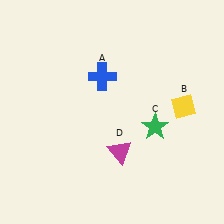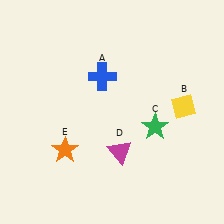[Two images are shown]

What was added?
An orange star (E) was added in Image 2.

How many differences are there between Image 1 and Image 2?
There is 1 difference between the two images.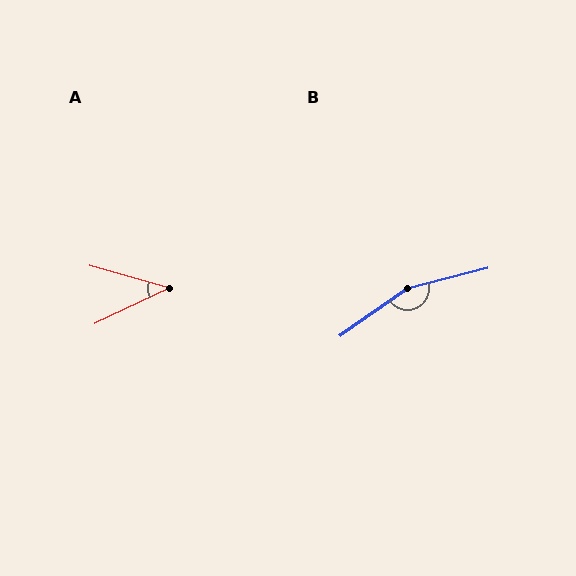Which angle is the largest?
B, at approximately 159 degrees.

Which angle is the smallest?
A, at approximately 42 degrees.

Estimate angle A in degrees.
Approximately 42 degrees.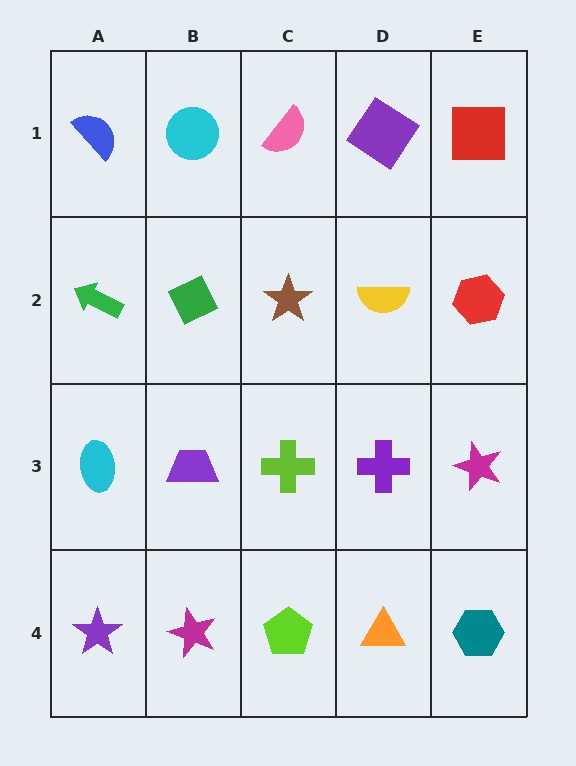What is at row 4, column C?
A lime pentagon.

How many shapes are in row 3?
5 shapes.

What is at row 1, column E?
A red square.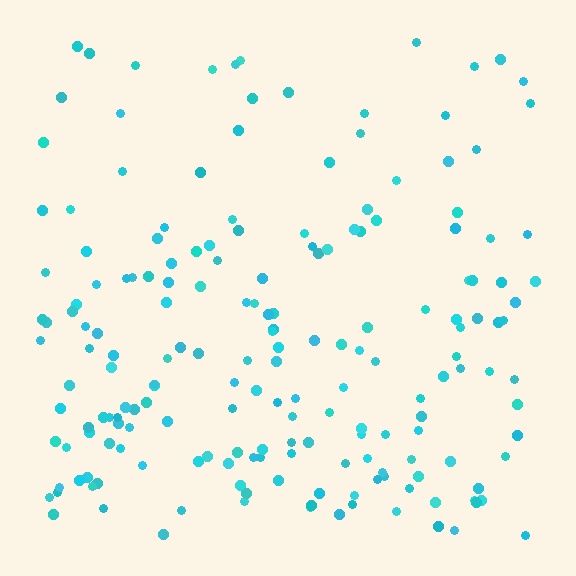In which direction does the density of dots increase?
From top to bottom, with the bottom side densest.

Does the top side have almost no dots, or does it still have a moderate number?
Still a moderate number, just noticeably fewer than the bottom.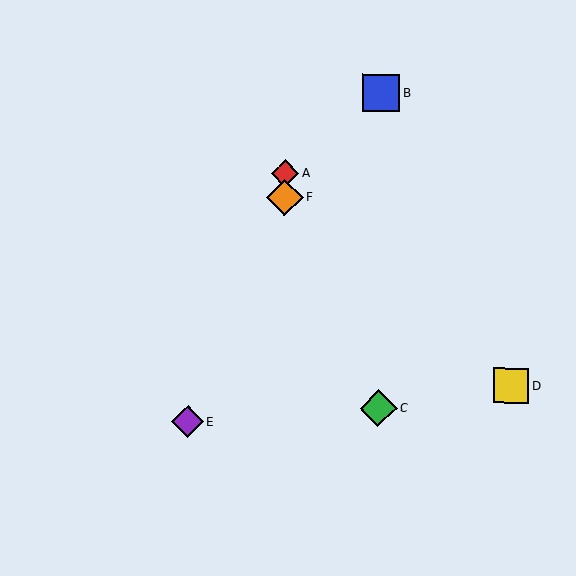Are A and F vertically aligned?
Yes, both are at x≈285.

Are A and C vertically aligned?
No, A is at x≈285 and C is at x≈378.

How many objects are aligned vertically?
2 objects (A, F) are aligned vertically.